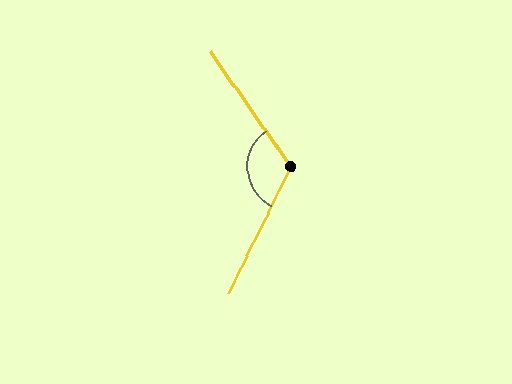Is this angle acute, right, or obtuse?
It is obtuse.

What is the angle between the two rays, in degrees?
Approximately 119 degrees.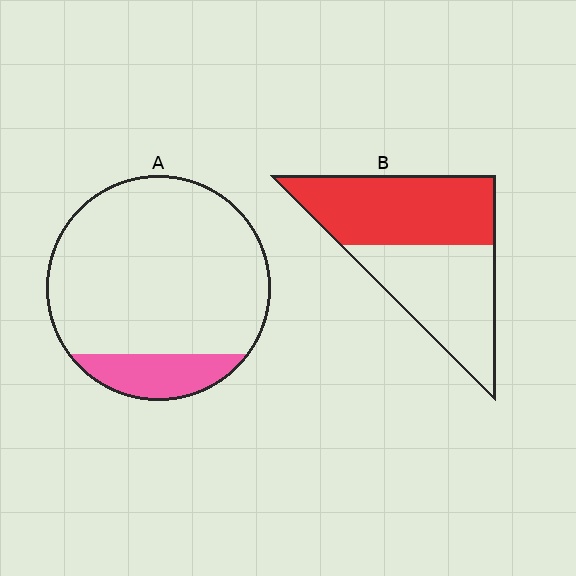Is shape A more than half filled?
No.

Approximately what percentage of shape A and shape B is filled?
A is approximately 15% and B is approximately 50%.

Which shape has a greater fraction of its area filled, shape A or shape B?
Shape B.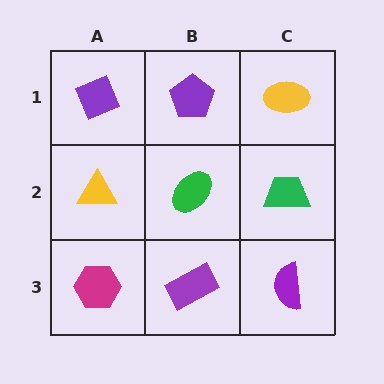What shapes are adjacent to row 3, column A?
A yellow triangle (row 2, column A), a purple rectangle (row 3, column B).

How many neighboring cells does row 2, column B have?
4.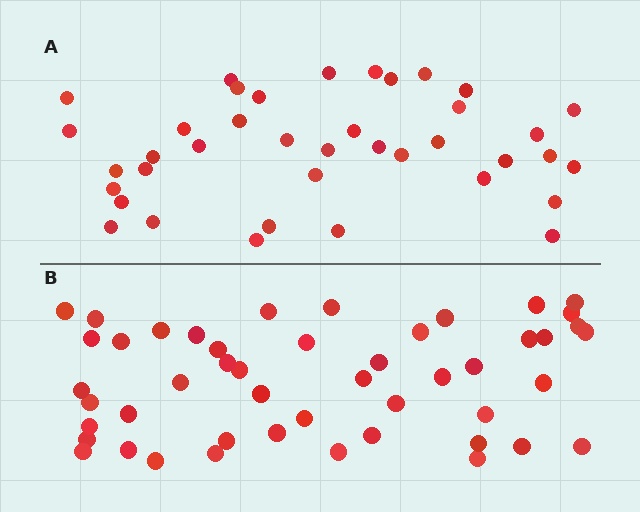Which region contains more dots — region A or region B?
Region B (the bottom region) has more dots.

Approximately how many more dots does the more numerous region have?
Region B has roughly 8 or so more dots than region A.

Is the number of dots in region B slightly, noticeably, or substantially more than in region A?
Region B has only slightly more — the two regions are fairly close. The ratio is roughly 1.2 to 1.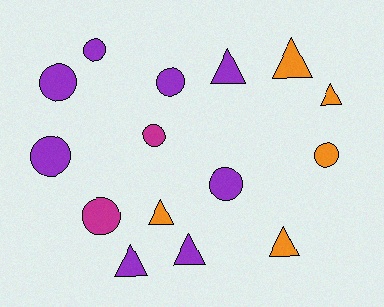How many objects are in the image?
There are 15 objects.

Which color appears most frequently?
Purple, with 8 objects.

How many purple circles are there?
There are 5 purple circles.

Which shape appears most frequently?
Circle, with 8 objects.